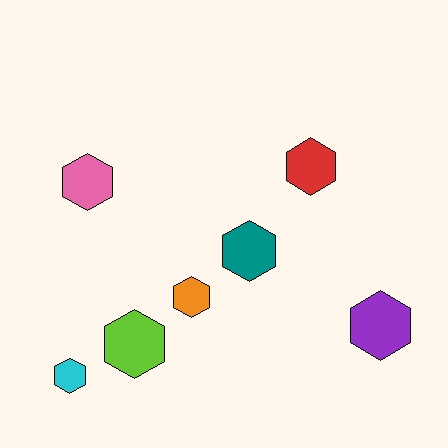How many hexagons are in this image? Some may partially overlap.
There are 7 hexagons.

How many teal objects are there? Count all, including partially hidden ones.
There is 1 teal object.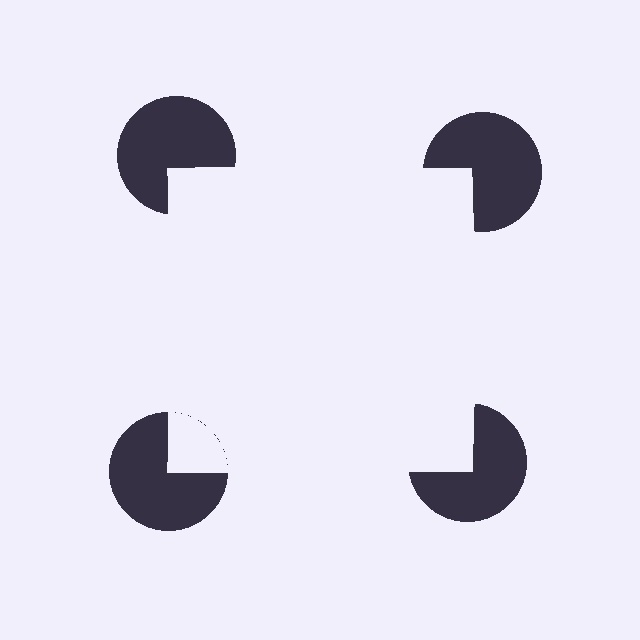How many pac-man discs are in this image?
There are 4 — one at each vertex of the illusory square.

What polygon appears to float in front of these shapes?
An illusory square — its edges are inferred from the aligned wedge cuts in the pac-man discs, not physically drawn.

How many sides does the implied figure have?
4 sides.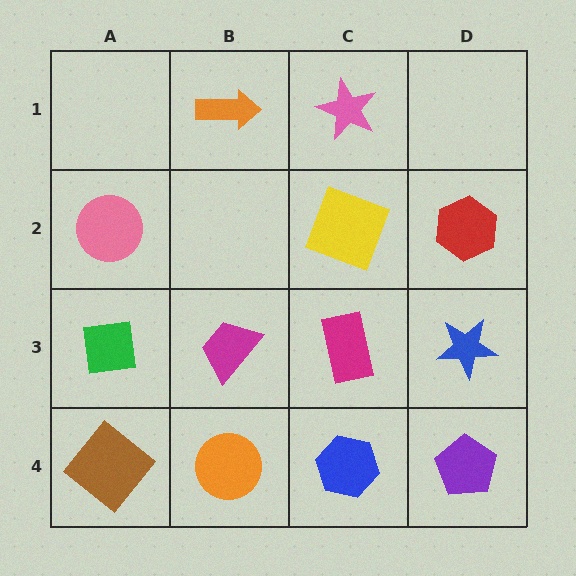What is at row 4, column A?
A brown diamond.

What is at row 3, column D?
A blue star.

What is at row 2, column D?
A red hexagon.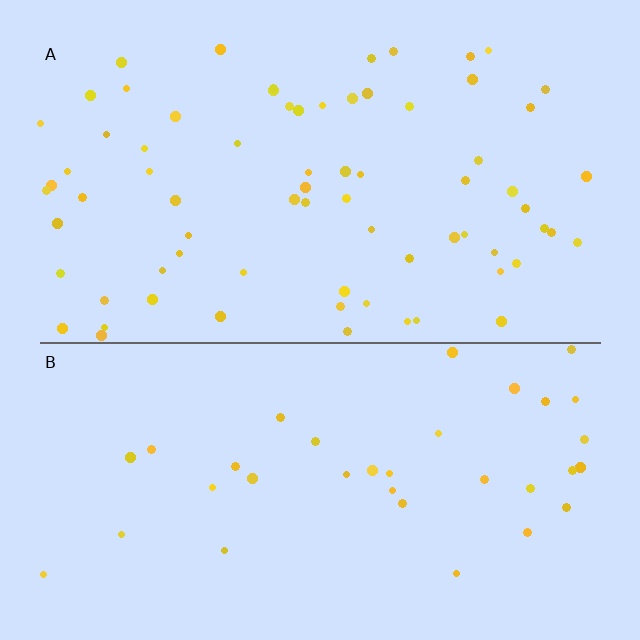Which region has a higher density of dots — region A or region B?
A (the top).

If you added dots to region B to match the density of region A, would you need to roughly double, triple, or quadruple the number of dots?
Approximately double.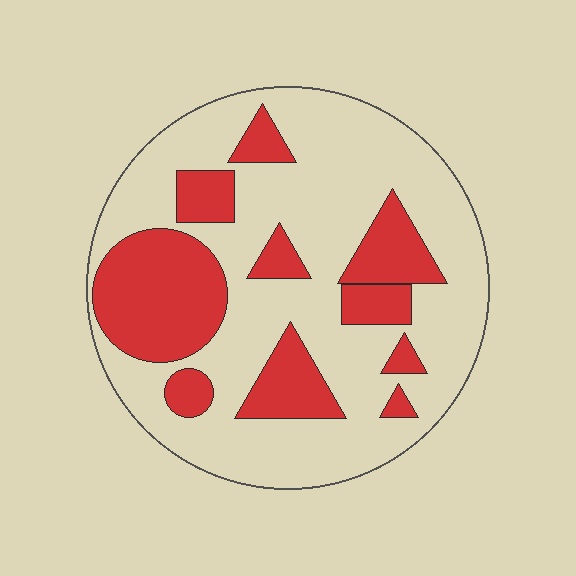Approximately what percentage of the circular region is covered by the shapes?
Approximately 30%.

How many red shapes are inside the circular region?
10.